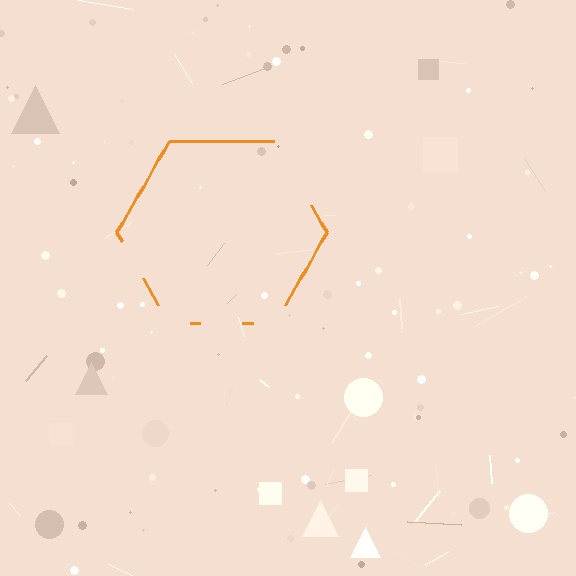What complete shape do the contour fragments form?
The contour fragments form a hexagon.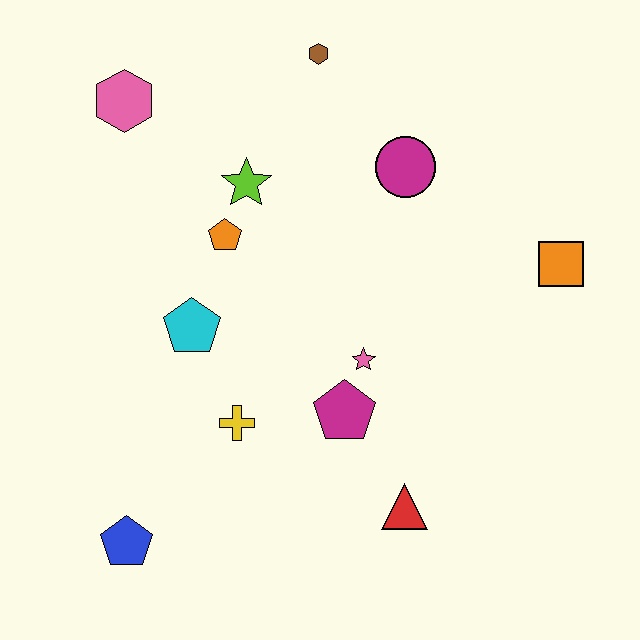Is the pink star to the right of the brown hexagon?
Yes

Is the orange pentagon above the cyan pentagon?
Yes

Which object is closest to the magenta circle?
The brown hexagon is closest to the magenta circle.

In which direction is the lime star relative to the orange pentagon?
The lime star is above the orange pentagon.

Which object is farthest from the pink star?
The pink hexagon is farthest from the pink star.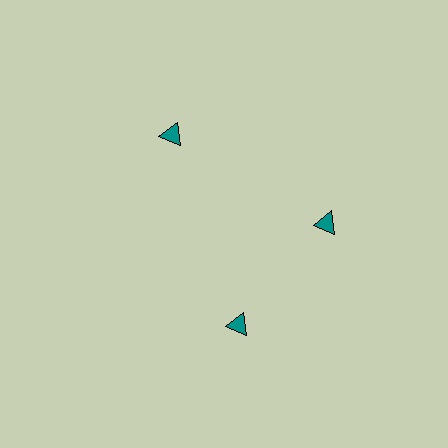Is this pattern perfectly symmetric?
No. The 3 teal triangles are arranged in a ring, but one element near the 7 o'clock position is rotated out of alignment along the ring, breaking the 3-fold rotational symmetry.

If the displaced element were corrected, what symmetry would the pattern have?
It would have 3-fold rotational symmetry — the pattern would map onto itself every 120 degrees.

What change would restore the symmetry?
The symmetry would be restored by rotating it back into even spacing with its neighbors so that all 3 triangles sit at equal angles and equal distance from the center.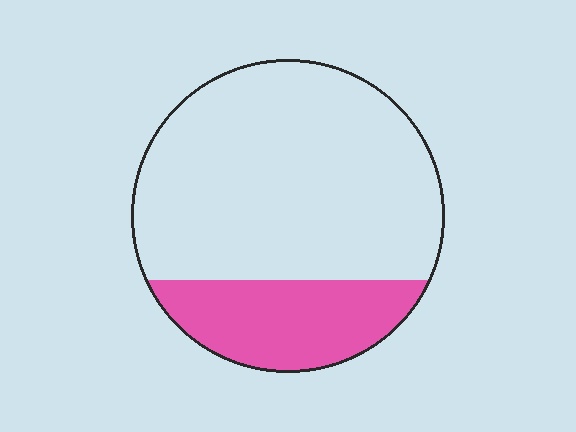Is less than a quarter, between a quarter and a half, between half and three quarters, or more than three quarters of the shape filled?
Less than a quarter.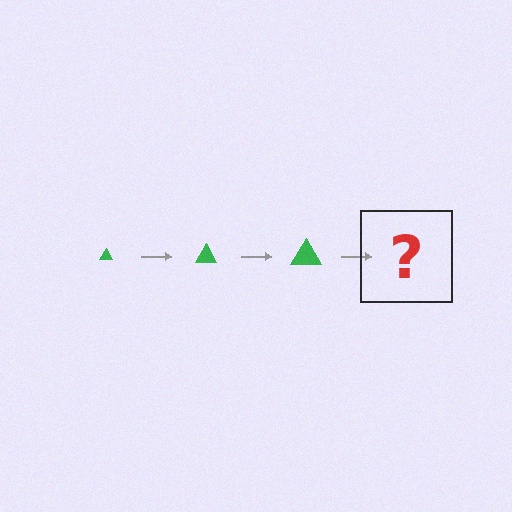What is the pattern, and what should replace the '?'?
The pattern is that the triangle gets progressively larger each step. The '?' should be a green triangle, larger than the previous one.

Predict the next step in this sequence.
The next step is a green triangle, larger than the previous one.